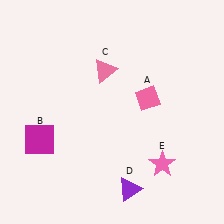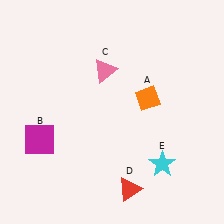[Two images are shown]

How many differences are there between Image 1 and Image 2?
There are 3 differences between the two images.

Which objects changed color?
A changed from pink to orange. D changed from purple to red. E changed from pink to cyan.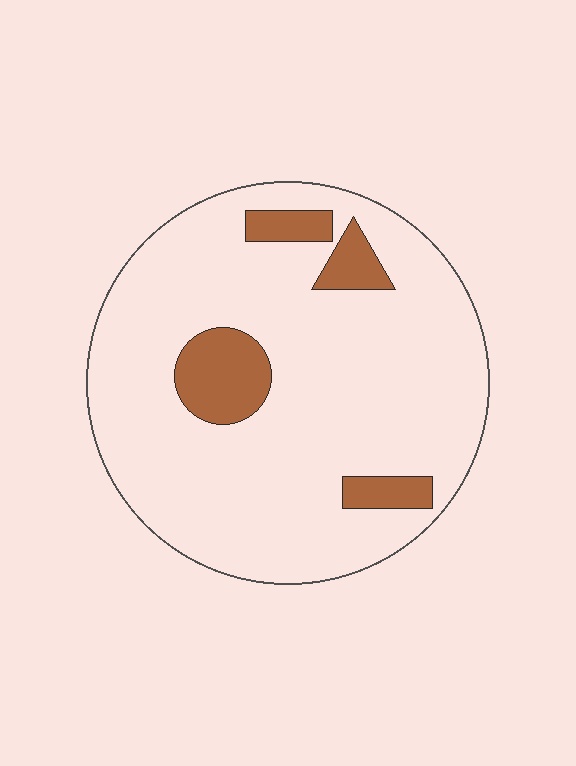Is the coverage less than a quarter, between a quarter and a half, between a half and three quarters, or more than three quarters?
Less than a quarter.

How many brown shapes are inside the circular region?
4.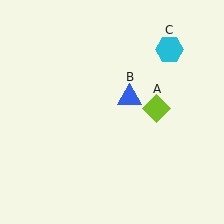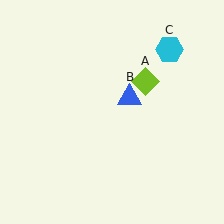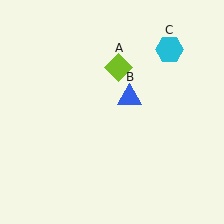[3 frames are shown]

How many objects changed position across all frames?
1 object changed position: lime diamond (object A).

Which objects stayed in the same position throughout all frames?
Blue triangle (object B) and cyan hexagon (object C) remained stationary.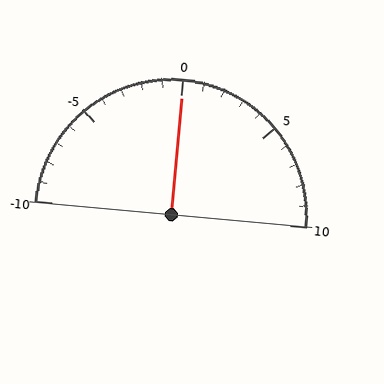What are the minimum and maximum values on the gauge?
The gauge ranges from -10 to 10.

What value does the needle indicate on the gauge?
The needle indicates approximately 0.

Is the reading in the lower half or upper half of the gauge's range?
The reading is in the upper half of the range (-10 to 10).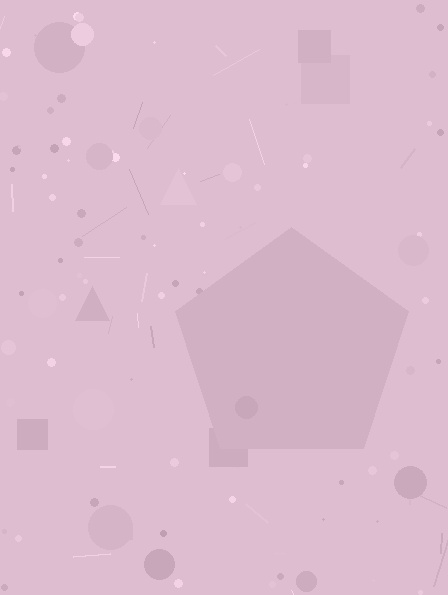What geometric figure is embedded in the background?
A pentagon is embedded in the background.